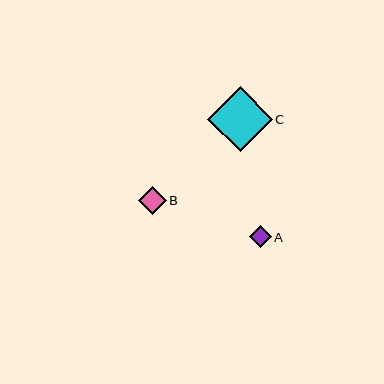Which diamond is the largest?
Diamond C is the largest with a size of approximately 65 pixels.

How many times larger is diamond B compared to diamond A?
Diamond B is approximately 1.3 times the size of diamond A.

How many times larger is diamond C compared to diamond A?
Diamond C is approximately 3.0 times the size of diamond A.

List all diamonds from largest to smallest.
From largest to smallest: C, B, A.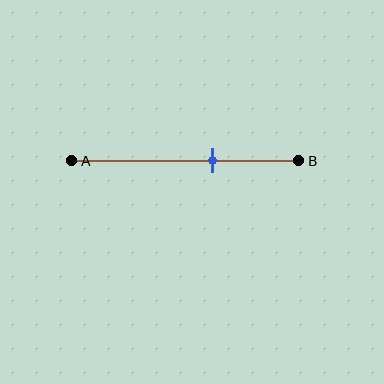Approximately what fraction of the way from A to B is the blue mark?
The blue mark is approximately 60% of the way from A to B.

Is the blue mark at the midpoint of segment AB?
No, the mark is at about 60% from A, not at the 50% midpoint.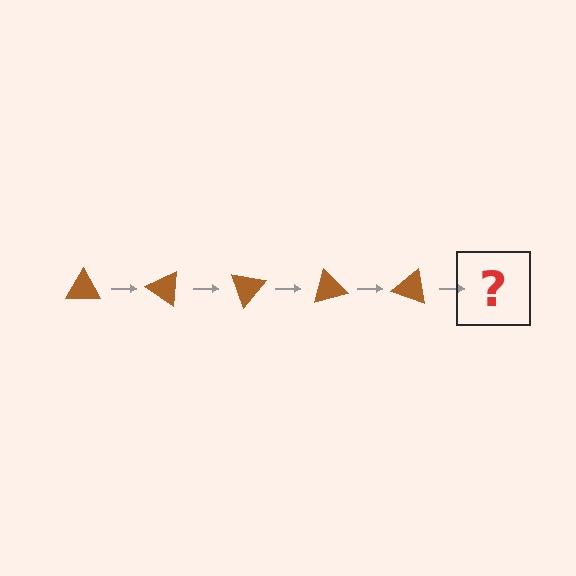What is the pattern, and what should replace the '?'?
The pattern is that the triangle rotates 35 degrees each step. The '?' should be a brown triangle rotated 175 degrees.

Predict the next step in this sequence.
The next step is a brown triangle rotated 175 degrees.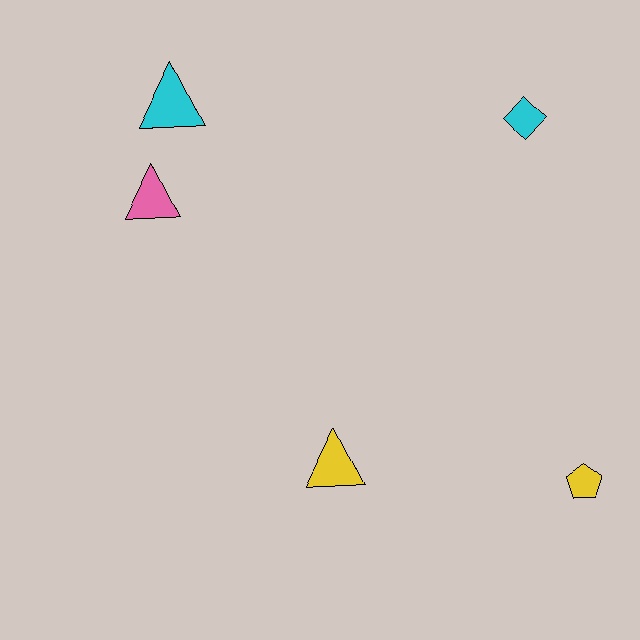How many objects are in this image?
There are 5 objects.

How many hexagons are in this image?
There are no hexagons.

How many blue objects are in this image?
There are no blue objects.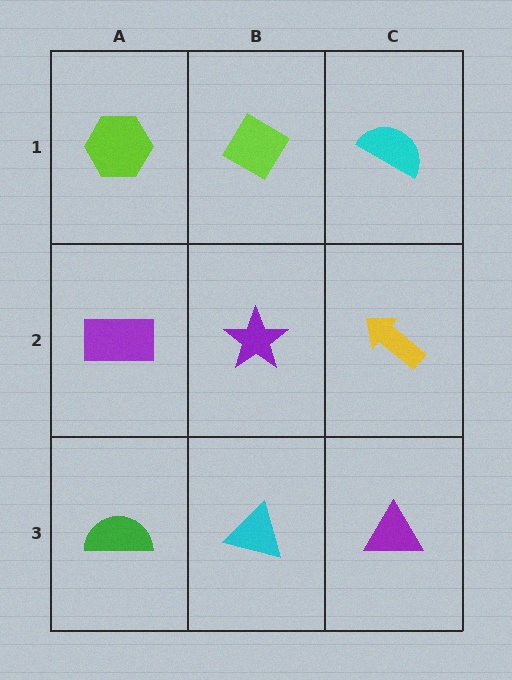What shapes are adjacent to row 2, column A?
A lime hexagon (row 1, column A), a green semicircle (row 3, column A), a purple star (row 2, column B).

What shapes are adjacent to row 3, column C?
A yellow arrow (row 2, column C), a cyan triangle (row 3, column B).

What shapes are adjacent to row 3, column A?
A purple rectangle (row 2, column A), a cyan triangle (row 3, column B).